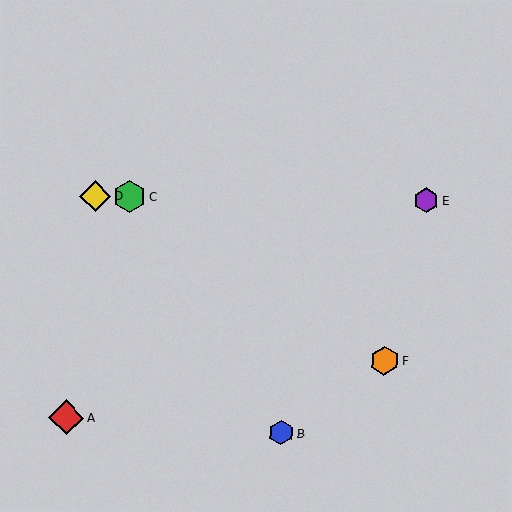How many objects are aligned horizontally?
3 objects (C, D, E) are aligned horizontally.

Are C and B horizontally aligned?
No, C is at y≈197 and B is at y≈433.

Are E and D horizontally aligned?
Yes, both are at y≈201.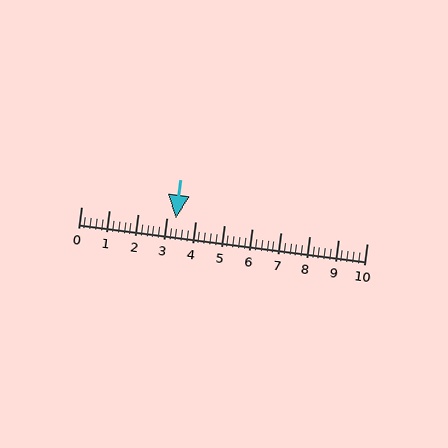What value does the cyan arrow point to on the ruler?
The cyan arrow points to approximately 3.3.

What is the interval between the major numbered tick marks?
The major tick marks are spaced 1 units apart.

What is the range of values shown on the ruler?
The ruler shows values from 0 to 10.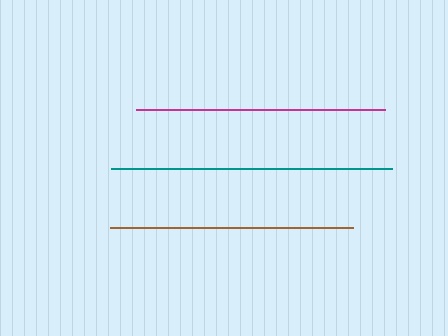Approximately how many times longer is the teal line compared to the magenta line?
The teal line is approximately 1.1 times the length of the magenta line.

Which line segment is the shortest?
The brown line is the shortest at approximately 243 pixels.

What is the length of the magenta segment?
The magenta segment is approximately 249 pixels long.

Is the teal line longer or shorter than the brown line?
The teal line is longer than the brown line.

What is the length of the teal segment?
The teal segment is approximately 281 pixels long.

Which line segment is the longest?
The teal line is the longest at approximately 281 pixels.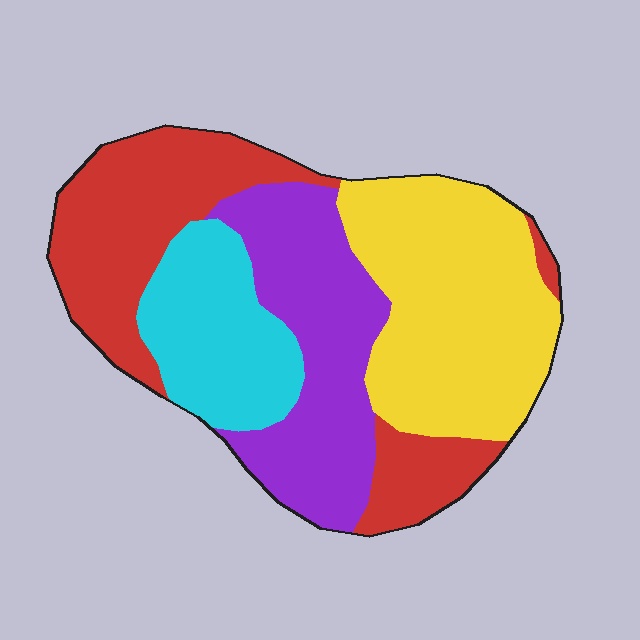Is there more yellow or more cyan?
Yellow.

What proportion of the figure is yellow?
Yellow takes up about one third (1/3) of the figure.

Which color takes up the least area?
Cyan, at roughly 15%.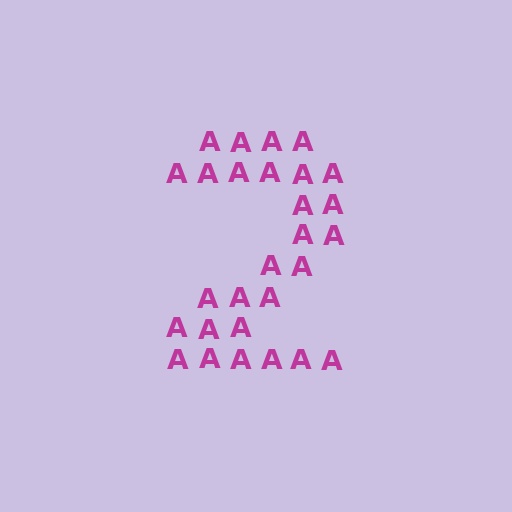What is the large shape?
The large shape is the digit 2.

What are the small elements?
The small elements are letter A's.